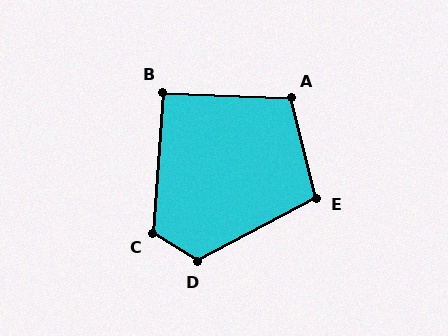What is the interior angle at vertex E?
Approximately 104 degrees (obtuse).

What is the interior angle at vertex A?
Approximately 106 degrees (obtuse).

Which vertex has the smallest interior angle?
B, at approximately 92 degrees.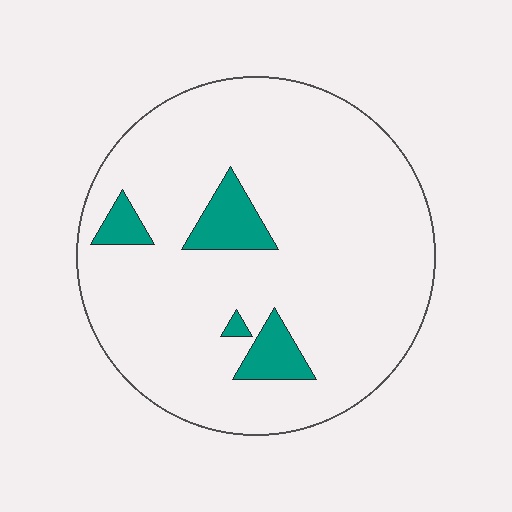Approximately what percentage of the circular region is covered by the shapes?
Approximately 10%.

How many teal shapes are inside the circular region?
4.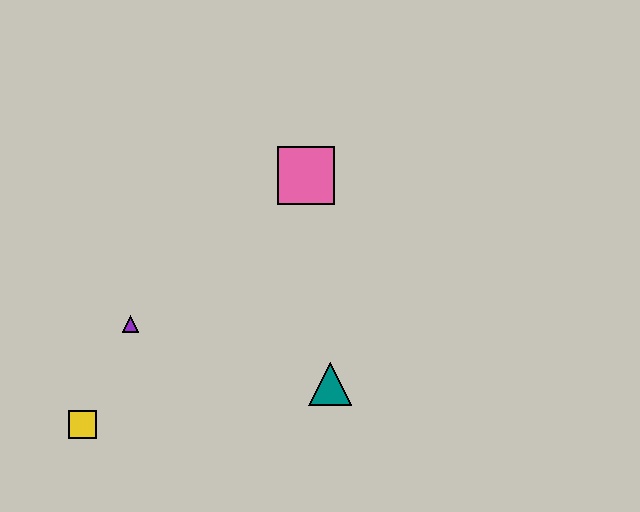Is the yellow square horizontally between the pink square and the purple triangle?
No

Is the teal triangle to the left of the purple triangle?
No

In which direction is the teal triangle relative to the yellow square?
The teal triangle is to the right of the yellow square.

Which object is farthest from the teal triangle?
The yellow square is farthest from the teal triangle.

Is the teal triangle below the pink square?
Yes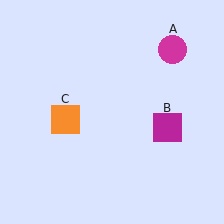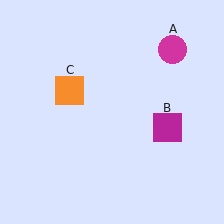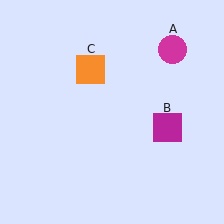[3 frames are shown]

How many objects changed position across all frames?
1 object changed position: orange square (object C).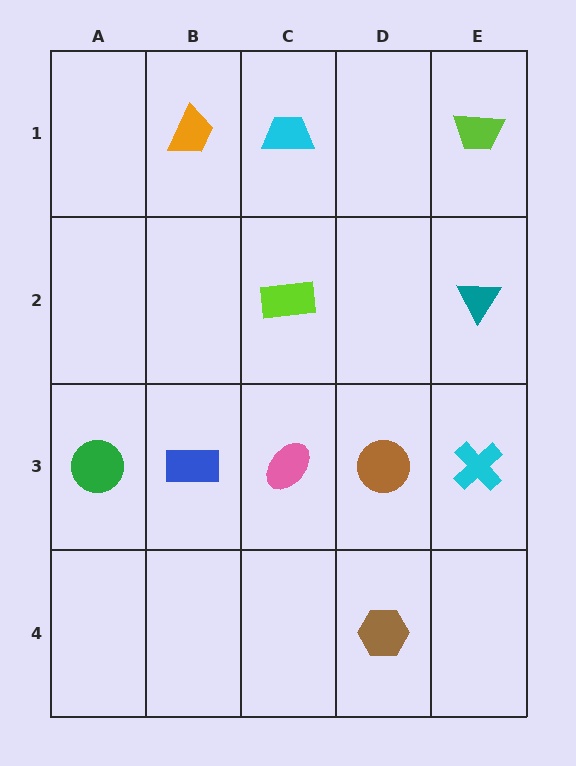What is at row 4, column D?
A brown hexagon.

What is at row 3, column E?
A cyan cross.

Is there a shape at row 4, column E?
No, that cell is empty.